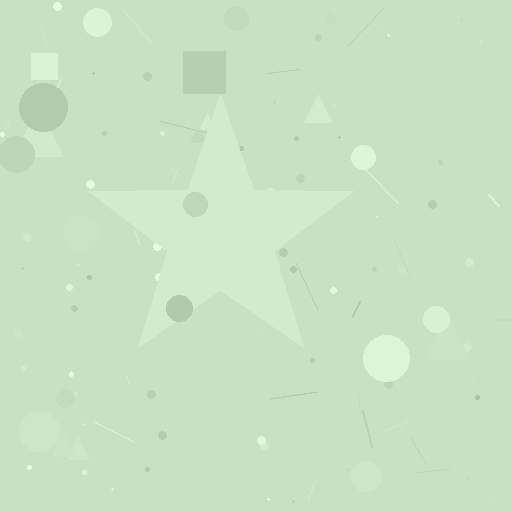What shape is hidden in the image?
A star is hidden in the image.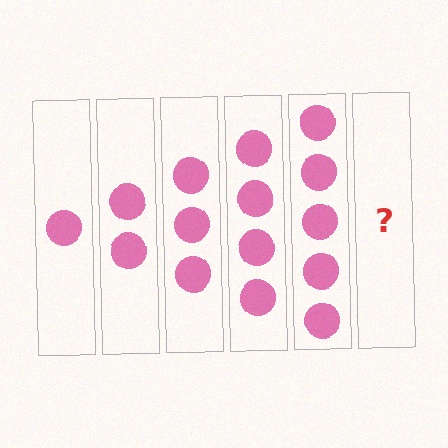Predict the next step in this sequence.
The next step is 6 circles.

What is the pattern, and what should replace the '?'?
The pattern is that each step adds one more circle. The '?' should be 6 circles.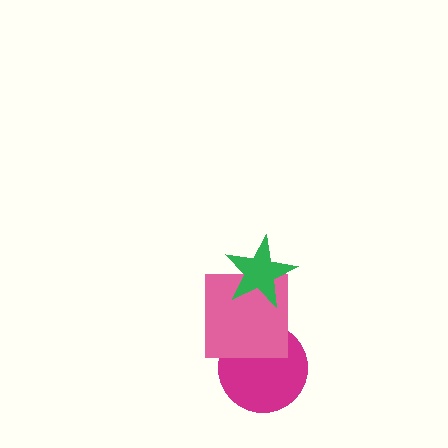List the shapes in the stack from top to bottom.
From top to bottom: the green star, the pink square, the magenta circle.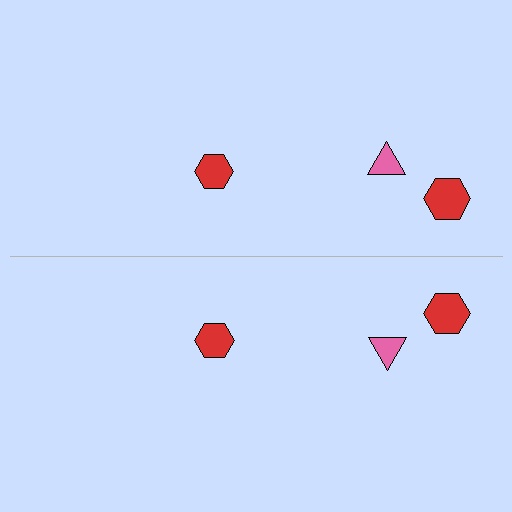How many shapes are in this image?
There are 6 shapes in this image.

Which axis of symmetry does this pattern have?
The pattern has a horizontal axis of symmetry running through the center of the image.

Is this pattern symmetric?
Yes, this pattern has bilateral (reflection) symmetry.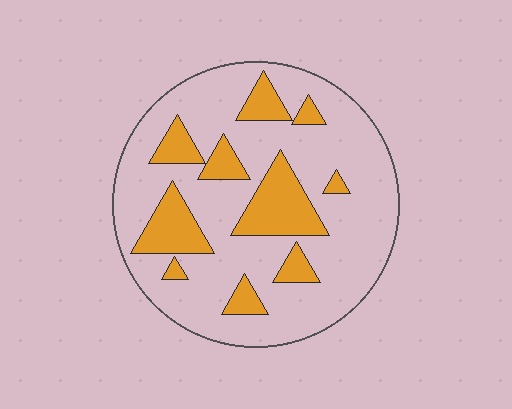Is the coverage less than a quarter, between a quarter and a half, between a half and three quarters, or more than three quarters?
Less than a quarter.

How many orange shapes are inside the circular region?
10.